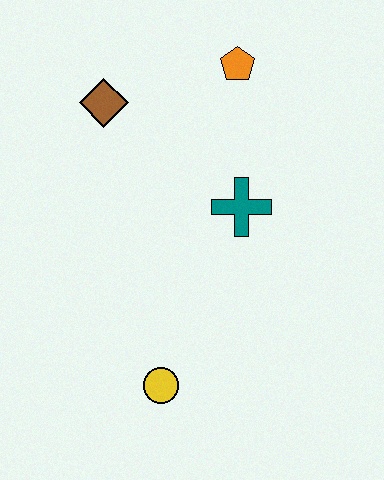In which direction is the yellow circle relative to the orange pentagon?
The yellow circle is below the orange pentagon.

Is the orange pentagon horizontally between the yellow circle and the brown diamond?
No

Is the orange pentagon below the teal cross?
No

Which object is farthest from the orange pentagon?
The yellow circle is farthest from the orange pentagon.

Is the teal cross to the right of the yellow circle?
Yes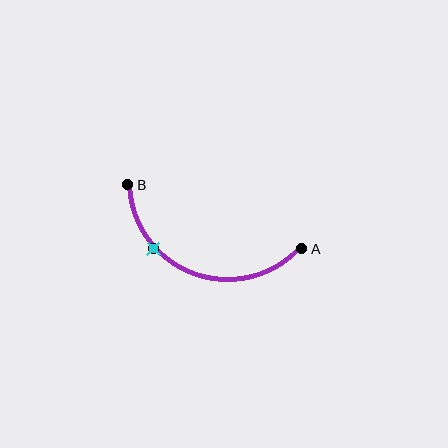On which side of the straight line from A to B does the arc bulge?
The arc bulges below the straight line connecting A and B.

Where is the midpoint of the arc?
The arc midpoint is the point on the curve farthest from the straight line joining A and B. It sits below that line.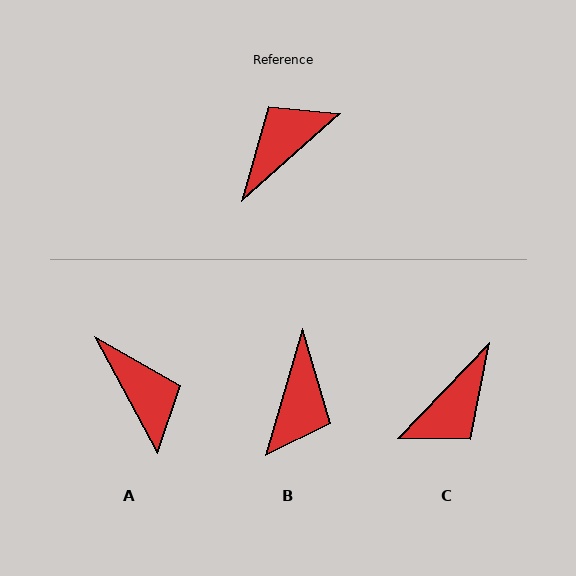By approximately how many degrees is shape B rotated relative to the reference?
Approximately 148 degrees clockwise.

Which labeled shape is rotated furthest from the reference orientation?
C, about 175 degrees away.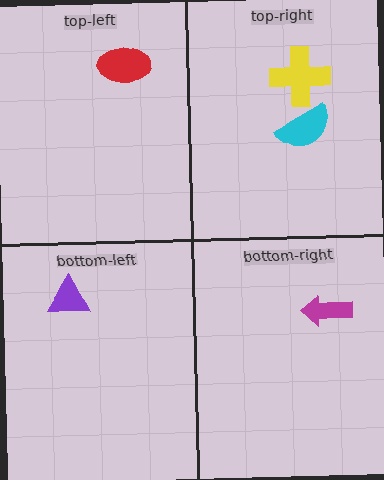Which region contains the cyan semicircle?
The top-right region.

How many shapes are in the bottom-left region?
1.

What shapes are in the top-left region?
The red ellipse.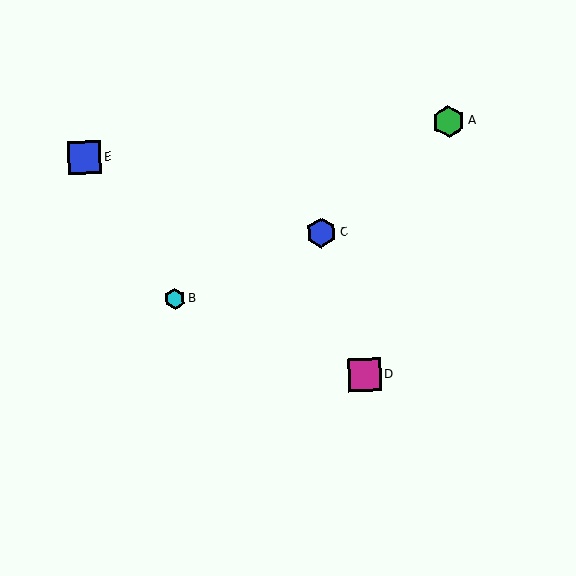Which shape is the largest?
The blue square (labeled E) is the largest.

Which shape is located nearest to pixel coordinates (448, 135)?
The green hexagon (labeled A) at (449, 121) is nearest to that location.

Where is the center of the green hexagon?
The center of the green hexagon is at (449, 121).